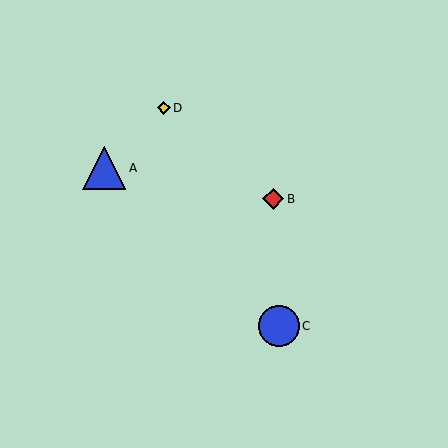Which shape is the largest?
The blue triangle (labeled A) is the largest.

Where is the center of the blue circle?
The center of the blue circle is at (279, 326).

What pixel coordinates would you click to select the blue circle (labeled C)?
Click at (279, 326) to select the blue circle C.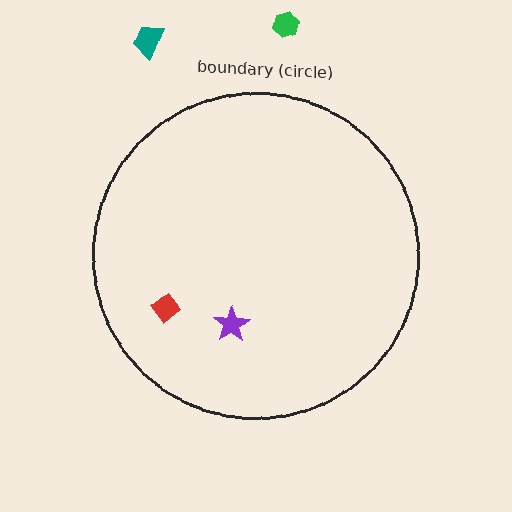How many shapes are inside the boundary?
2 inside, 2 outside.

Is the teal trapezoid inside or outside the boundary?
Outside.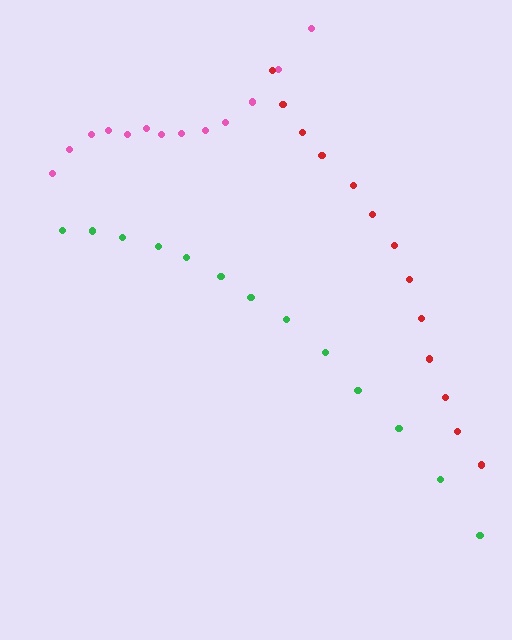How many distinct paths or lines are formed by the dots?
There are 3 distinct paths.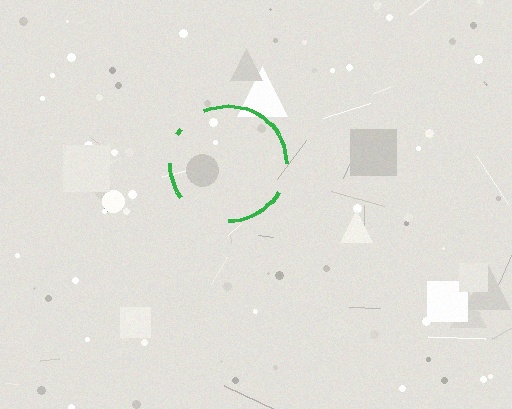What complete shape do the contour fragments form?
The contour fragments form a circle.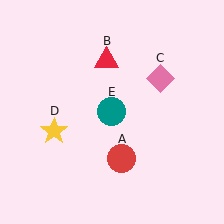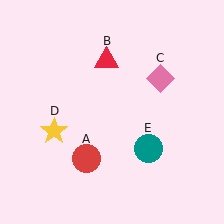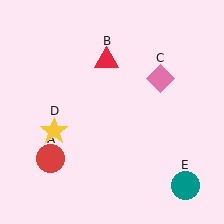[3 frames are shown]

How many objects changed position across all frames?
2 objects changed position: red circle (object A), teal circle (object E).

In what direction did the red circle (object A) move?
The red circle (object A) moved left.